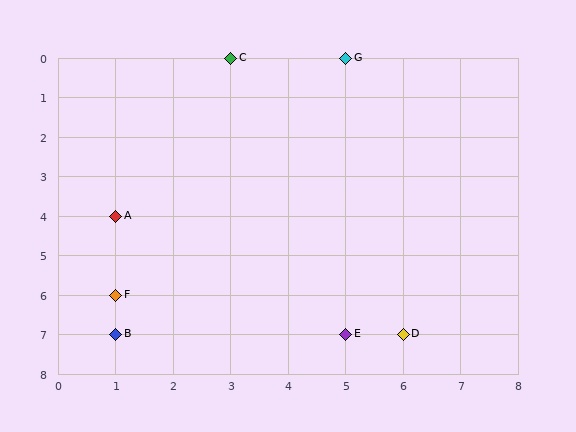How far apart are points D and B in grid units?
Points D and B are 5 columns apart.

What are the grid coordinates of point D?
Point D is at grid coordinates (6, 7).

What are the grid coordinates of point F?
Point F is at grid coordinates (1, 6).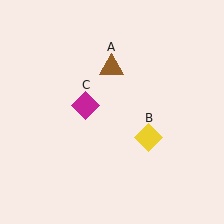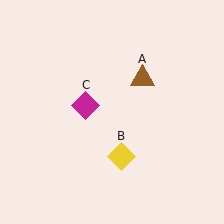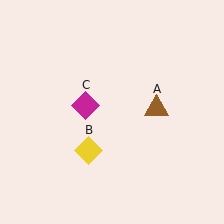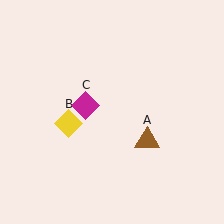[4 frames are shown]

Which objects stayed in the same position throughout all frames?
Magenta diamond (object C) remained stationary.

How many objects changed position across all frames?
2 objects changed position: brown triangle (object A), yellow diamond (object B).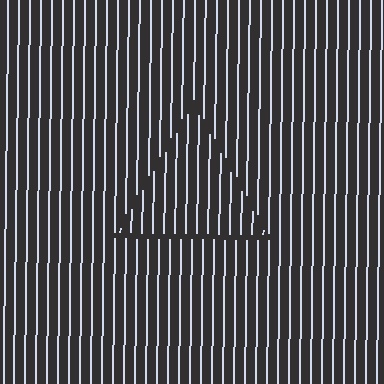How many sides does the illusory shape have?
3 sides — the line-ends trace a triangle.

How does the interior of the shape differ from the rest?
The interior of the shape contains the same grating, shifted by half a period — the contour is defined by the phase discontinuity where line-ends from the inner and outer gratings abut.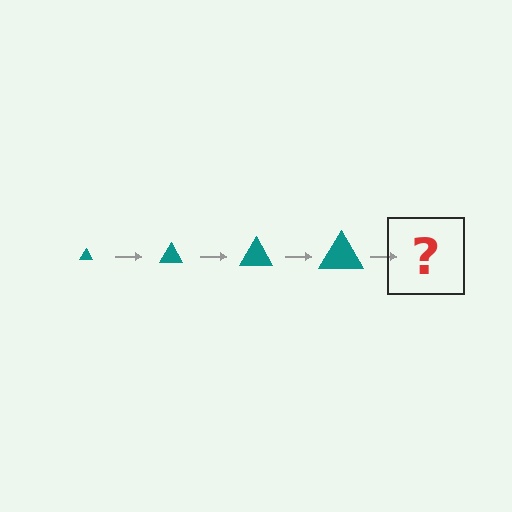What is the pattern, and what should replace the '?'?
The pattern is that the triangle gets progressively larger each step. The '?' should be a teal triangle, larger than the previous one.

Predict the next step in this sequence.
The next step is a teal triangle, larger than the previous one.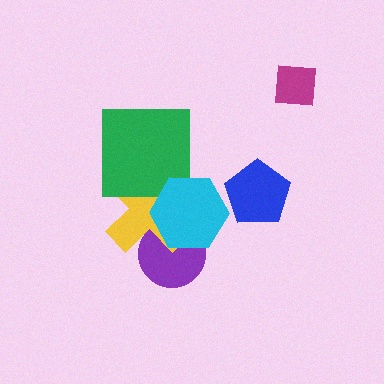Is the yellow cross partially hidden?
Yes, it is partially covered by another shape.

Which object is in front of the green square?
The cyan hexagon is in front of the green square.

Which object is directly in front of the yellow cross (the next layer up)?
The green square is directly in front of the yellow cross.